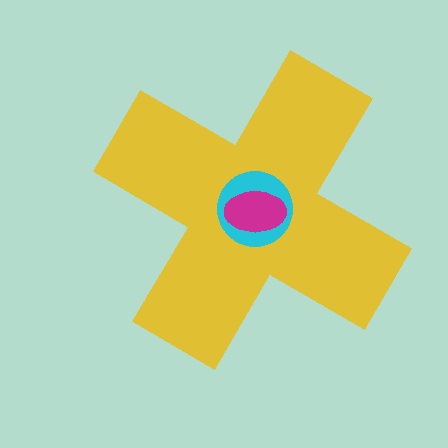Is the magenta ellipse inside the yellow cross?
Yes.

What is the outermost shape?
The yellow cross.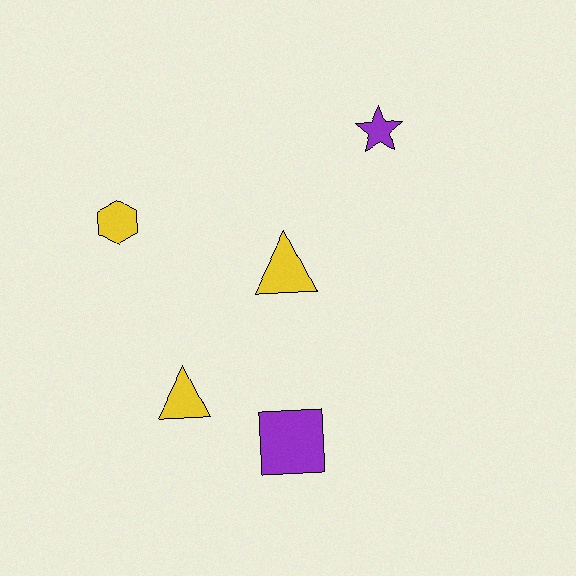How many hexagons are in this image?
There is 1 hexagon.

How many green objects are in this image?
There are no green objects.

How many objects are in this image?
There are 5 objects.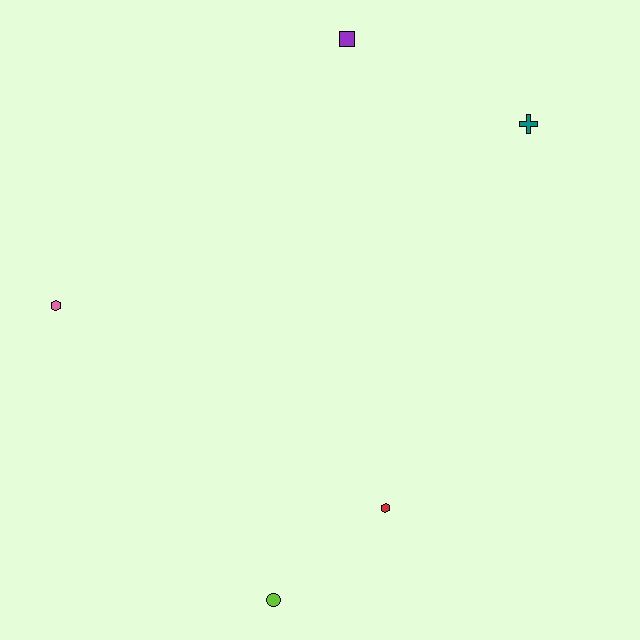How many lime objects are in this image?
There is 1 lime object.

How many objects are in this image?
There are 5 objects.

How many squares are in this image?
There is 1 square.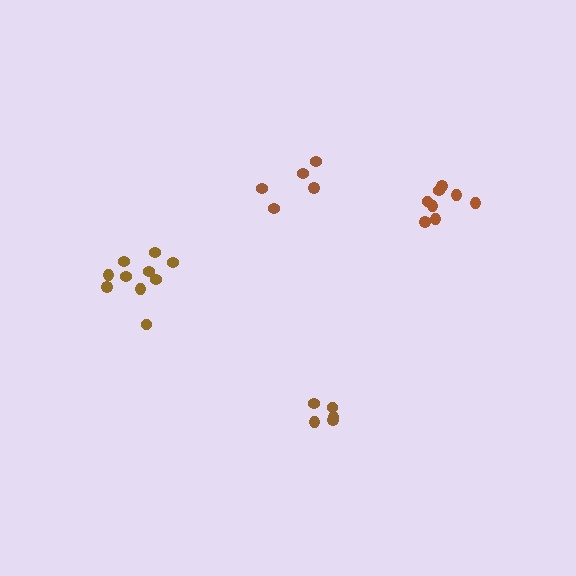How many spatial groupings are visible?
There are 4 spatial groupings.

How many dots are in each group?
Group 1: 5 dots, Group 2: 8 dots, Group 3: 10 dots, Group 4: 5 dots (28 total).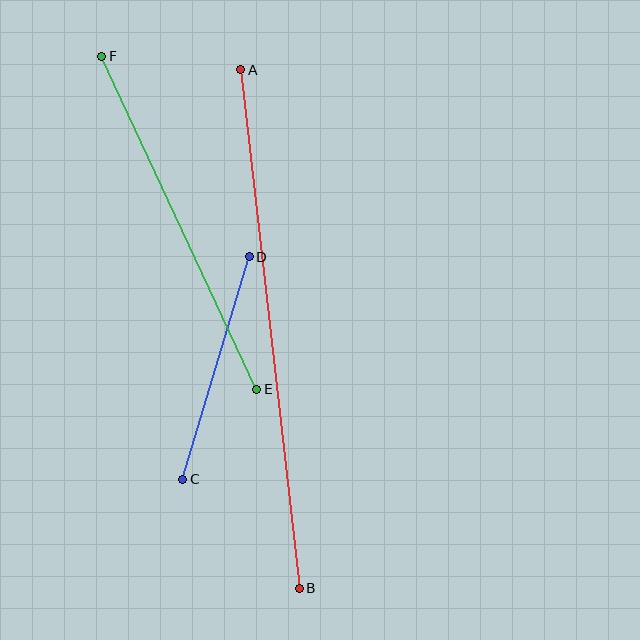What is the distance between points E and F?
The distance is approximately 368 pixels.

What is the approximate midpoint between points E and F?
The midpoint is at approximately (179, 223) pixels.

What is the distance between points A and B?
The distance is approximately 522 pixels.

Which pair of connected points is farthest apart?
Points A and B are farthest apart.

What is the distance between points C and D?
The distance is approximately 232 pixels.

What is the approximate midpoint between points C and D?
The midpoint is at approximately (216, 368) pixels.